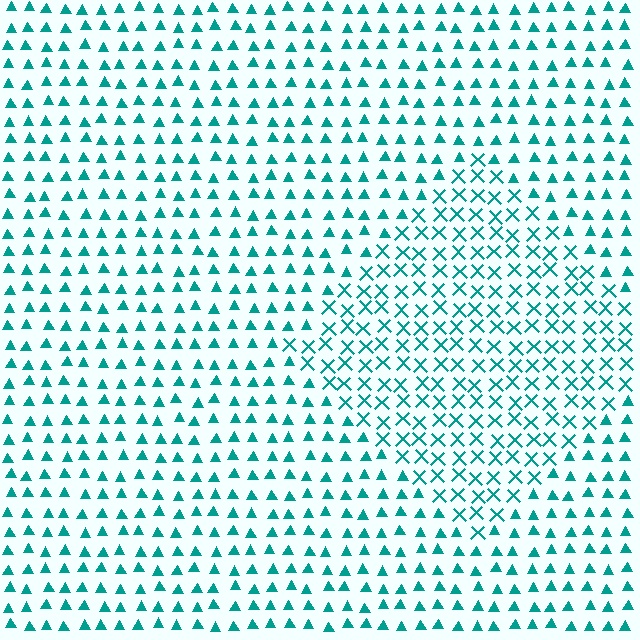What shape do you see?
I see a diamond.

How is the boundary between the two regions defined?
The boundary is defined by a change in element shape: X marks inside vs. triangles outside. All elements share the same color and spacing.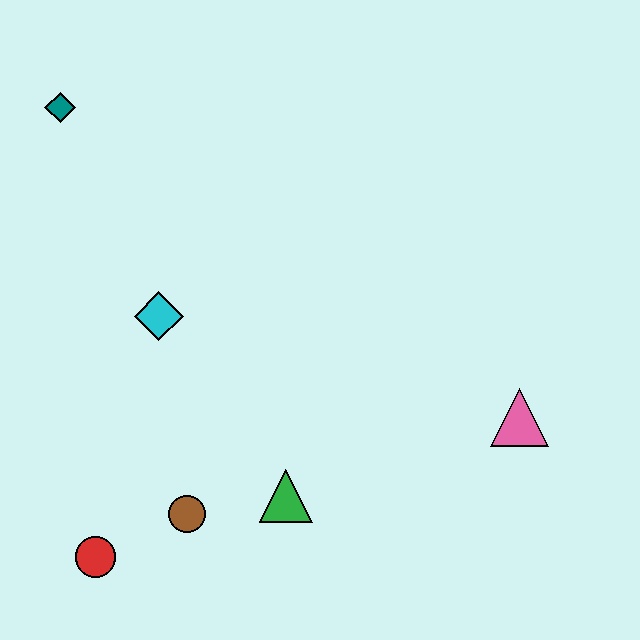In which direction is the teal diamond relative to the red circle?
The teal diamond is above the red circle.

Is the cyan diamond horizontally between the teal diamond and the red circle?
No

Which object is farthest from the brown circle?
The teal diamond is farthest from the brown circle.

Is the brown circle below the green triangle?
Yes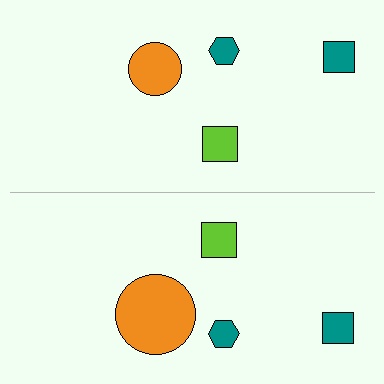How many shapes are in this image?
There are 8 shapes in this image.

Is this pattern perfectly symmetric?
No, the pattern is not perfectly symmetric. The orange circle on the bottom side has a different size than its mirror counterpart.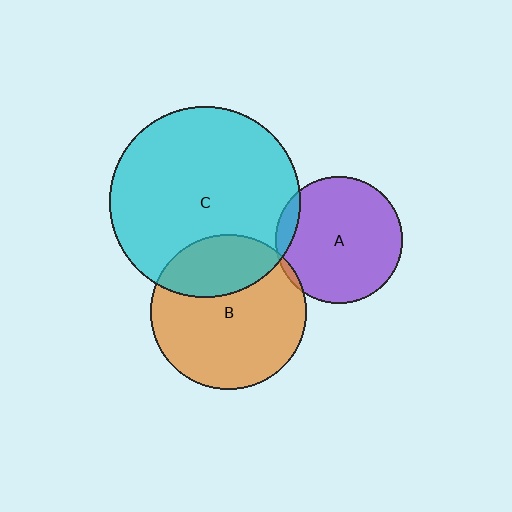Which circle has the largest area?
Circle C (cyan).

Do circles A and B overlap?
Yes.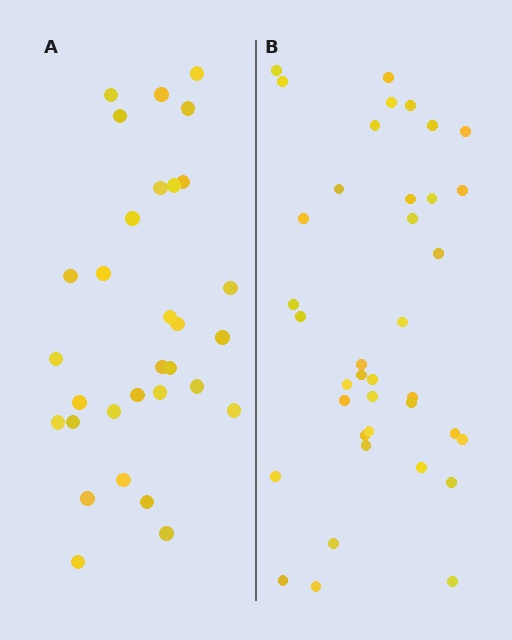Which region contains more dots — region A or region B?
Region B (the right region) has more dots.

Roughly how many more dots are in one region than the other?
Region B has roughly 8 or so more dots than region A.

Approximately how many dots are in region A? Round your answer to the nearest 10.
About 30 dots. (The exact count is 31, which rounds to 30.)